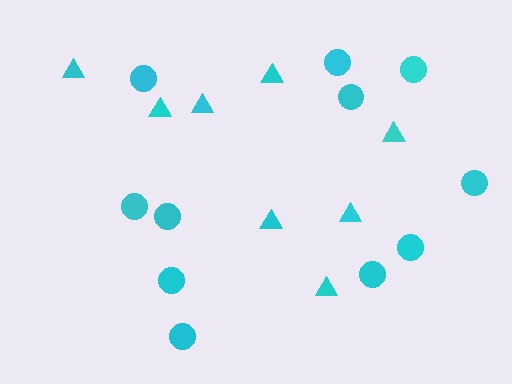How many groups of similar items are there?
There are 2 groups: one group of triangles (8) and one group of circles (11).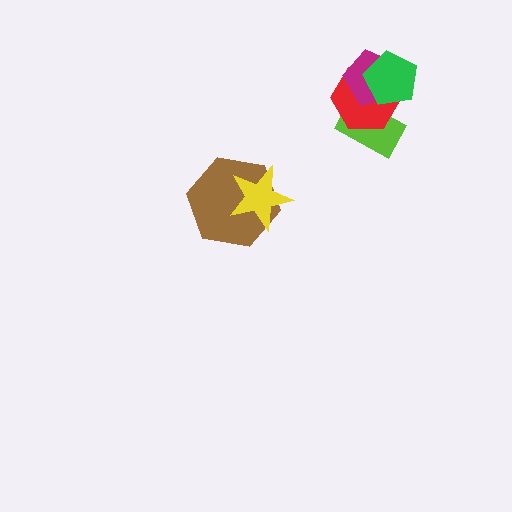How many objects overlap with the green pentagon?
3 objects overlap with the green pentagon.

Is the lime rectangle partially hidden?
Yes, it is partially covered by another shape.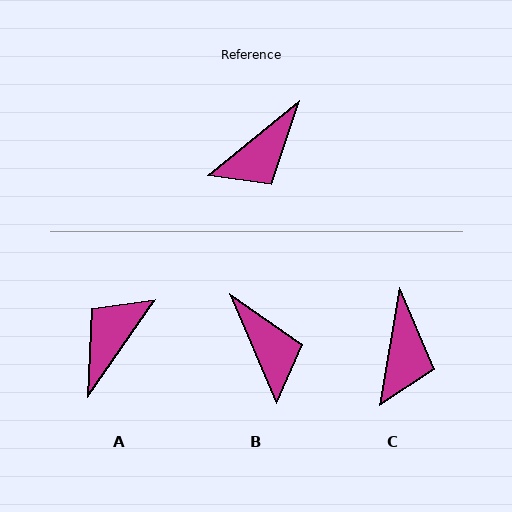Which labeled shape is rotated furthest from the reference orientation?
A, about 164 degrees away.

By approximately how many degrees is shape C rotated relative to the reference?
Approximately 41 degrees counter-clockwise.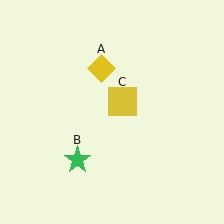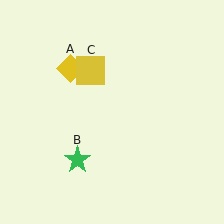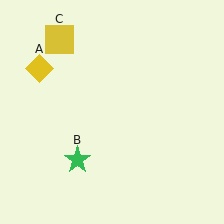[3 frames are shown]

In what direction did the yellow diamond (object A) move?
The yellow diamond (object A) moved left.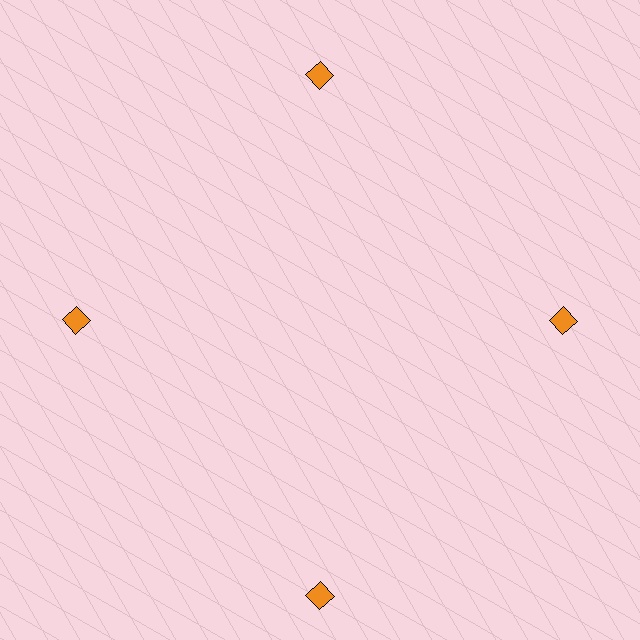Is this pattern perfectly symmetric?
No. The 4 orange diamonds are arranged in a ring, but one element near the 6 o'clock position is pushed outward from the center, breaking the 4-fold rotational symmetry.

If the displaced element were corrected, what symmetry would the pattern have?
It would have 4-fold rotational symmetry — the pattern would map onto itself every 90 degrees.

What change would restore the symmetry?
The symmetry would be restored by moving it inward, back onto the ring so that all 4 diamonds sit at equal angles and equal distance from the center.